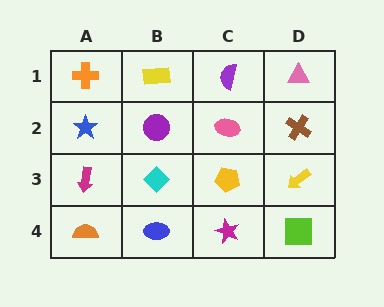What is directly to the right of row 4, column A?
A blue ellipse.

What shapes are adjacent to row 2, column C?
A purple semicircle (row 1, column C), a yellow pentagon (row 3, column C), a purple circle (row 2, column B), a brown cross (row 2, column D).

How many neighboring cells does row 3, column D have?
3.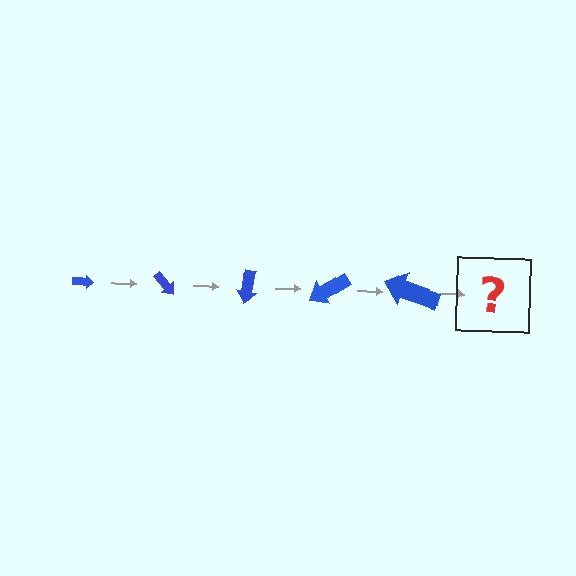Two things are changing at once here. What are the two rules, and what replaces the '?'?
The two rules are that the arrow grows larger each step and it rotates 50 degrees each step. The '?' should be an arrow, larger than the previous one and rotated 250 degrees from the start.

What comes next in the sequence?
The next element should be an arrow, larger than the previous one and rotated 250 degrees from the start.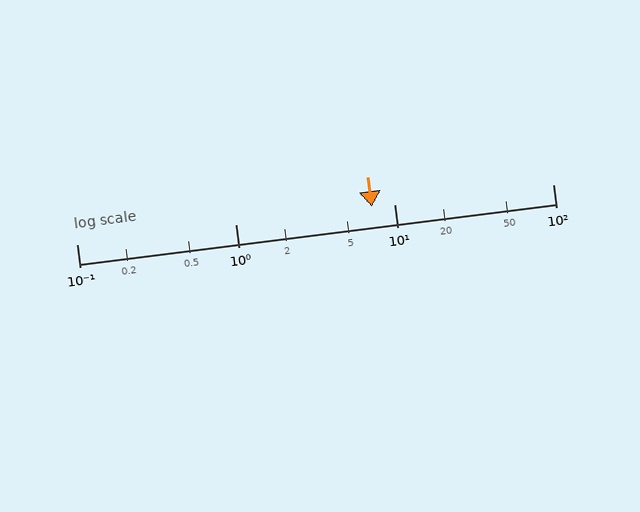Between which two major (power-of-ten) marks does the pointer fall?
The pointer is between 1 and 10.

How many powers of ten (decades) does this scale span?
The scale spans 3 decades, from 0.1 to 100.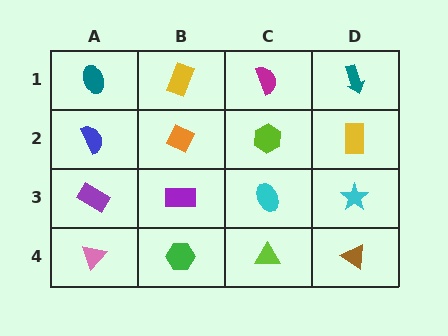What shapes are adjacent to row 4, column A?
A purple rectangle (row 3, column A), a green hexagon (row 4, column B).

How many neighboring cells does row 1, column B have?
3.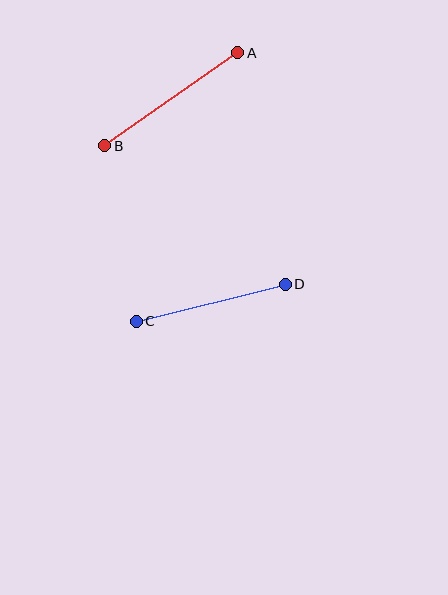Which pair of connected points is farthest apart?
Points A and B are farthest apart.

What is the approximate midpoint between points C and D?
The midpoint is at approximately (211, 303) pixels.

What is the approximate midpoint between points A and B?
The midpoint is at approximately (171, 99) pixels.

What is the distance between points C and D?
The distance is approximately 154 pixels.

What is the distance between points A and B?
The distance is approximately 162 pixels.